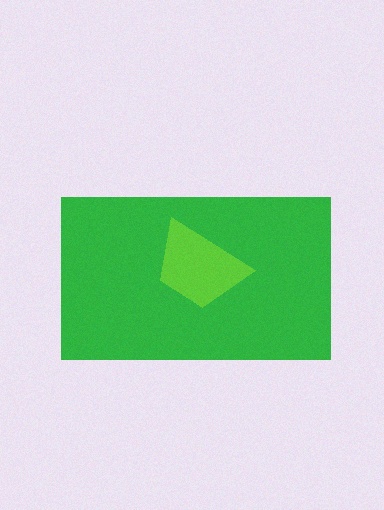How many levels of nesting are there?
2.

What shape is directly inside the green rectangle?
The lime trapezoid.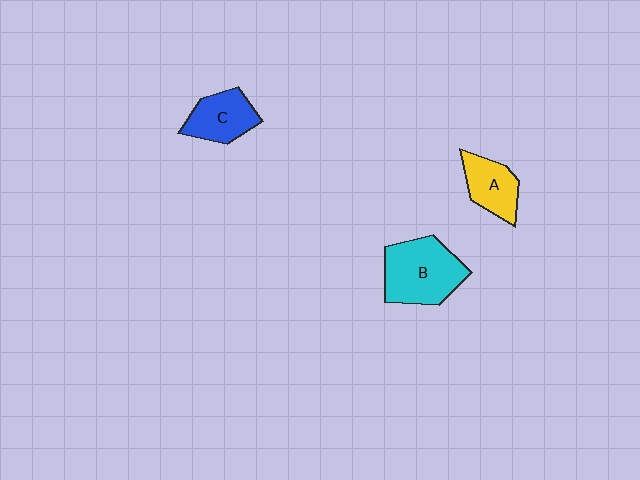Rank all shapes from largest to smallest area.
From largest to smallest: B (cyan), C (blue), A (yellow).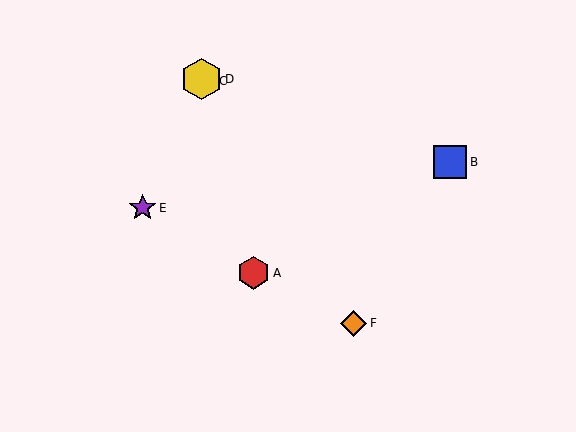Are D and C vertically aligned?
Yes, both are at x≈201.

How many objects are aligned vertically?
2 objects (C, D) are aligned vertically.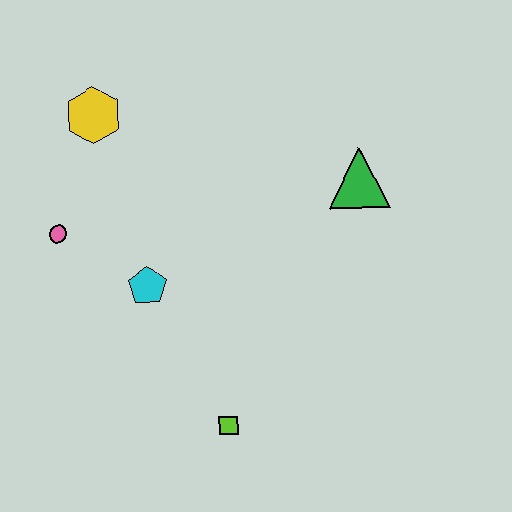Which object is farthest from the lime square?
The yellow hexagon is farthest from the lime square.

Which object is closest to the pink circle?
The cyan pentagon is closest to the pink circle.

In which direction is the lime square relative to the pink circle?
The lime square is below the pink circle.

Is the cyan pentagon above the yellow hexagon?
No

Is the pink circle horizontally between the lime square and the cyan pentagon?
No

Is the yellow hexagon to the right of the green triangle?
No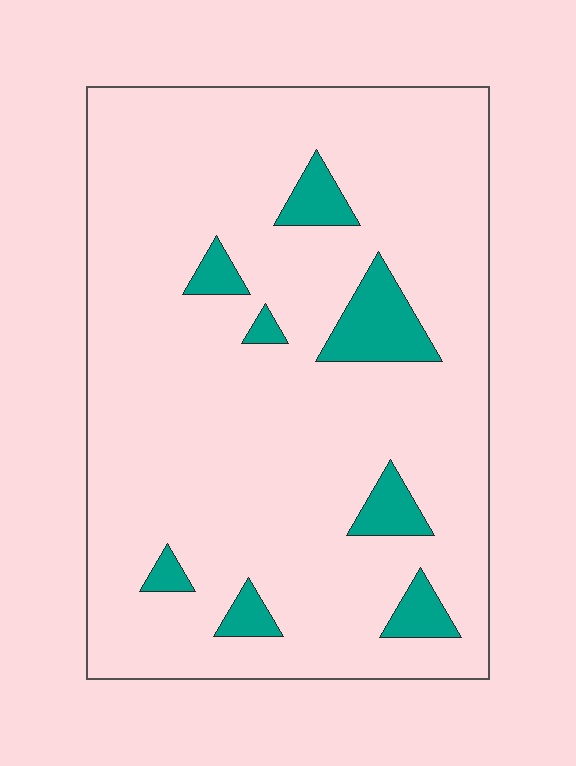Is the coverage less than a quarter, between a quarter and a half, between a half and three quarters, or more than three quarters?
Less than a quarter.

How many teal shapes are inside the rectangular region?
8.